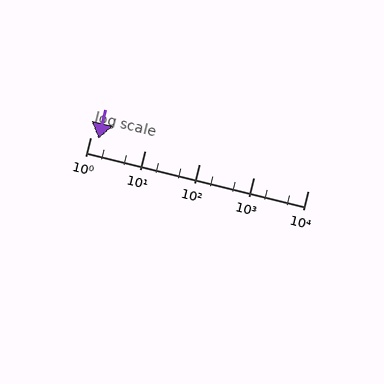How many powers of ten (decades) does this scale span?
The scale spans 4 decades, from 1 to 10000.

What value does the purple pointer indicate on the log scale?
The pointer indicates approximately 1.4.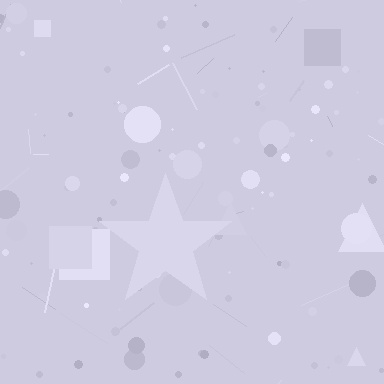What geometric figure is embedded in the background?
A star is embedded in the background.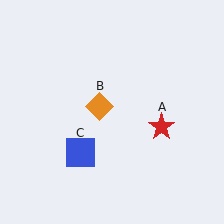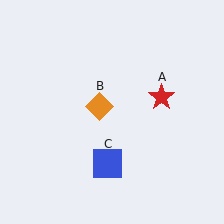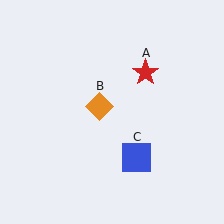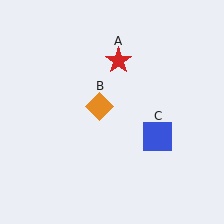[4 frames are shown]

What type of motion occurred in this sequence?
The red star (object A), blue square (object C) rotated counterclockwise around the center of the scene.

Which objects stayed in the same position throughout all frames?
Orange diamond (object B) remained stationary.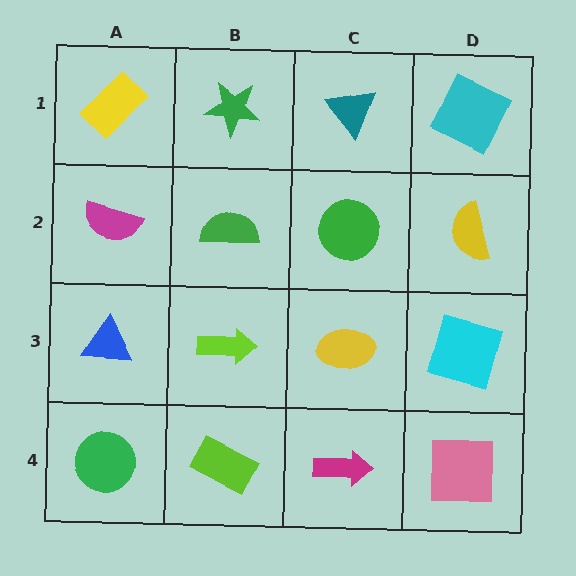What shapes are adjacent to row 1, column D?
A yellow semicircle (row 2, column D), a teal triangle (row 1, column C).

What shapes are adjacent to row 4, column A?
A blue triangle (row 3, column A), a lime rectangle (row 4, column B).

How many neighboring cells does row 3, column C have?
4.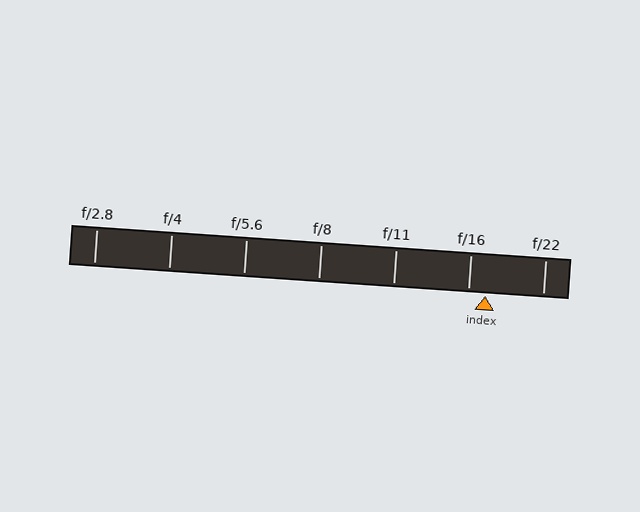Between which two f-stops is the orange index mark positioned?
The index mark is between f/16 and f/22.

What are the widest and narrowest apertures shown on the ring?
The widest aperture shown is f/2.8 and the narrowest is f/22.